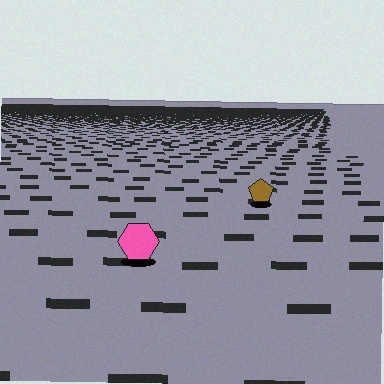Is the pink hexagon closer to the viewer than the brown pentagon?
Yes. The pink hexagon is closer — you can tell from the texture gradient: the ground texture is coarser near it.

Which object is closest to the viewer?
The pink hexagon is closest. The texture marks near it are larger and more spread out.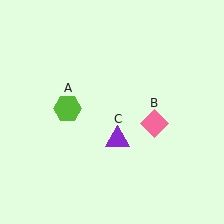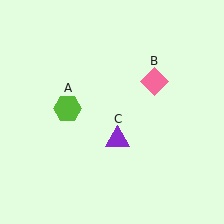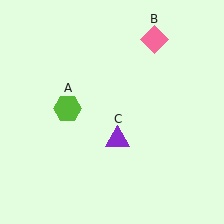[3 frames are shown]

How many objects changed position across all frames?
1 object changed position: pink diamond (object B).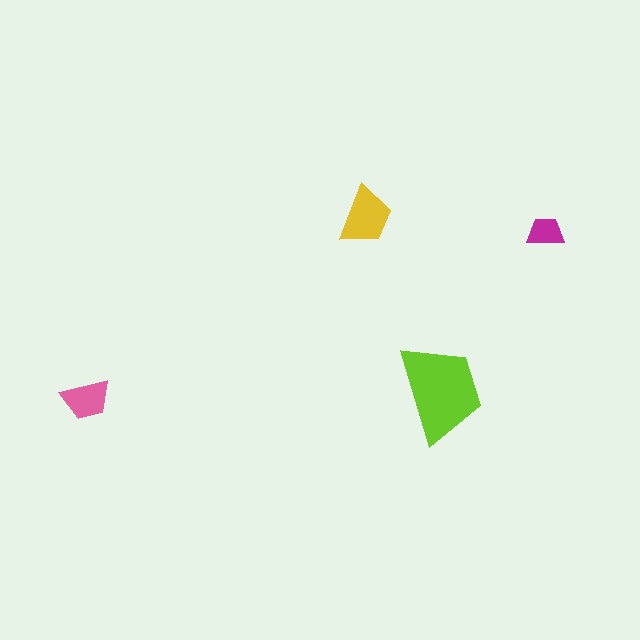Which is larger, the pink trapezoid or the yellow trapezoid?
The yellow one.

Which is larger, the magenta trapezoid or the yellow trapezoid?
The yellow one.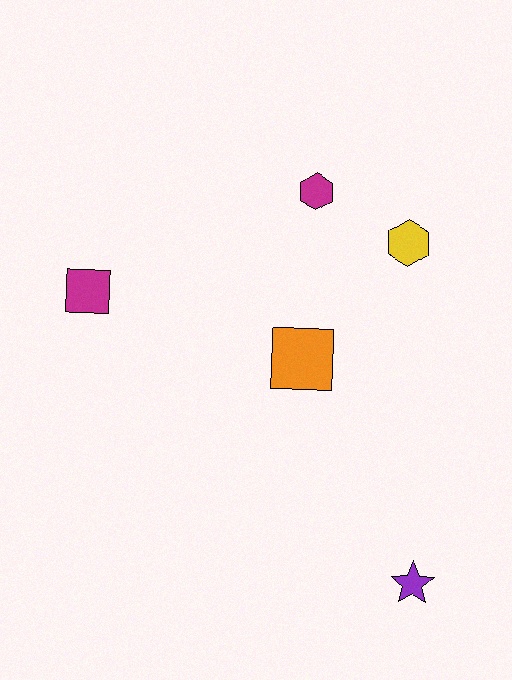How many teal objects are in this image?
There are no teal objects.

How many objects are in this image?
There are 5 objects.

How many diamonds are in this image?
There are no diamonds.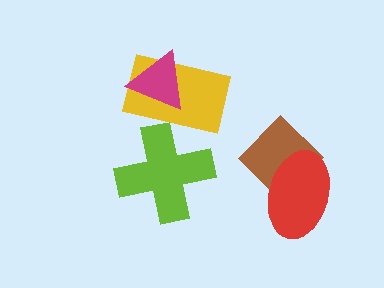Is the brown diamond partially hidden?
Yes, it is partially covered by another shape.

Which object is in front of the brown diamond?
The red ellipse is in front of the brown diamond.